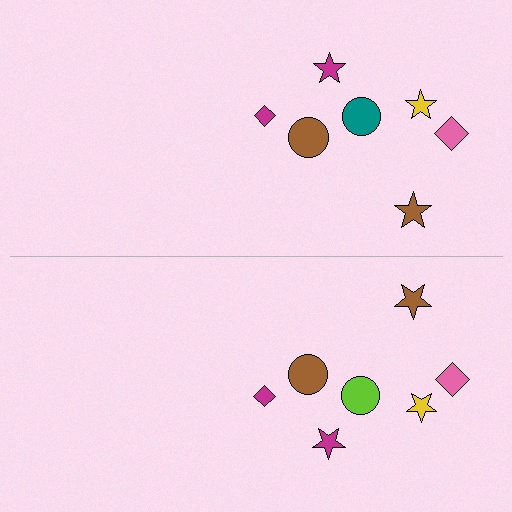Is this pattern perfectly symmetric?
No, the pattern is not perfectly symmetric. The lime circle on the bottom side breaks the symmetry — its mirror counterpart is teal.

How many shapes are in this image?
There are 14 shapes in this image.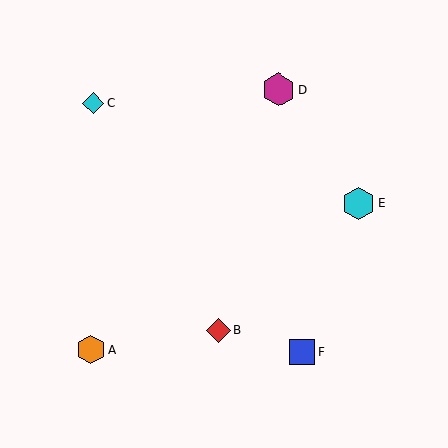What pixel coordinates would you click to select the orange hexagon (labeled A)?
Click at (91, 349) to select the orange hexagon A.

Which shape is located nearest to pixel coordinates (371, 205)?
The cyan hexagon (labeled E) at (358, 204) is nearest to that location.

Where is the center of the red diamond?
The center of the red diamond is at (218, 330).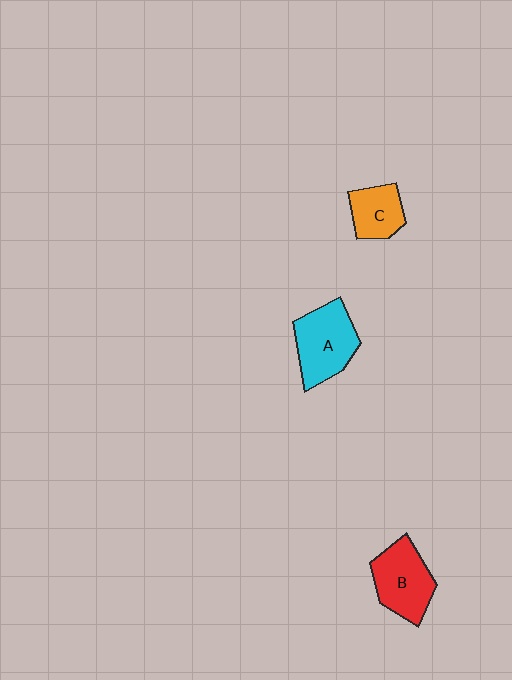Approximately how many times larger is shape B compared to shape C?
Approximately 1.4 times.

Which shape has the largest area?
Shape A (cyan).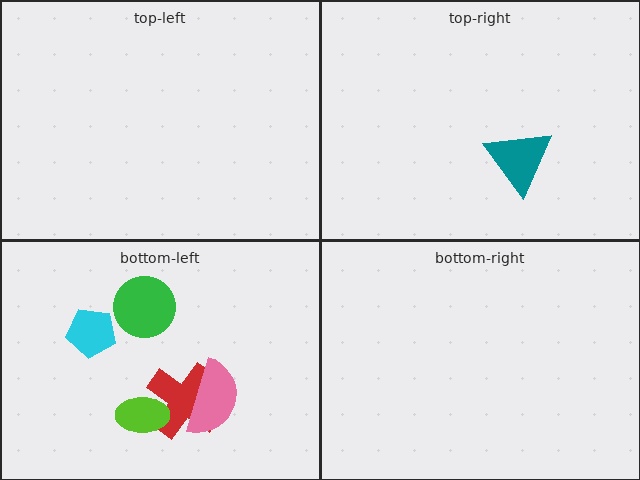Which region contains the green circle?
The bottom-left region.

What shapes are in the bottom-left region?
The red cross, the lime ellipse, the cyan pentagon, the green circle, the pink semicircle.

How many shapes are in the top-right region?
1.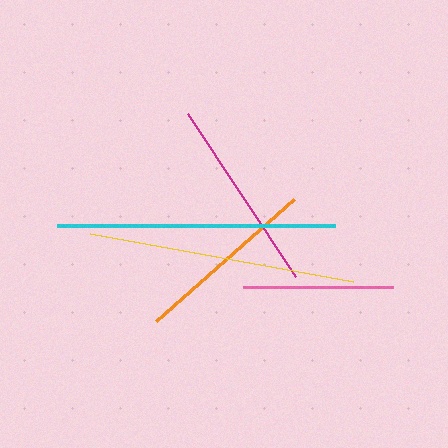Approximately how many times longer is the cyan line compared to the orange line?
The cyan line is approximately 1.5 times the length of the orange line.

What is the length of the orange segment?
The orange segment is approximately 184 pixels long.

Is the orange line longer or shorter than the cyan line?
The cyan line is longer than the orange line.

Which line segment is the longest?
The cyan line is the longest at approximately 278 pixels.